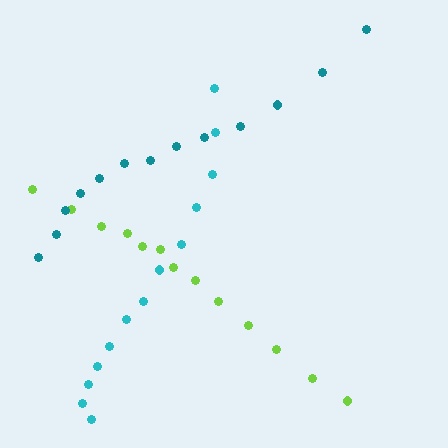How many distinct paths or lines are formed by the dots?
There are 3 distinct paths.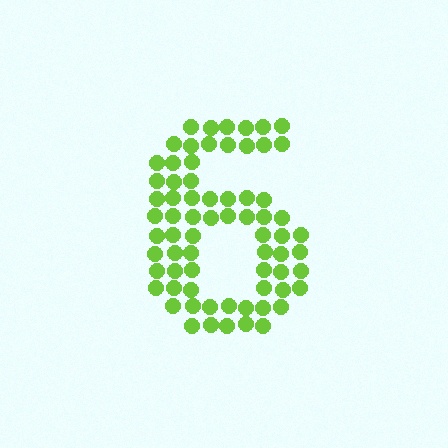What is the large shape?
The large shape is the digit 6.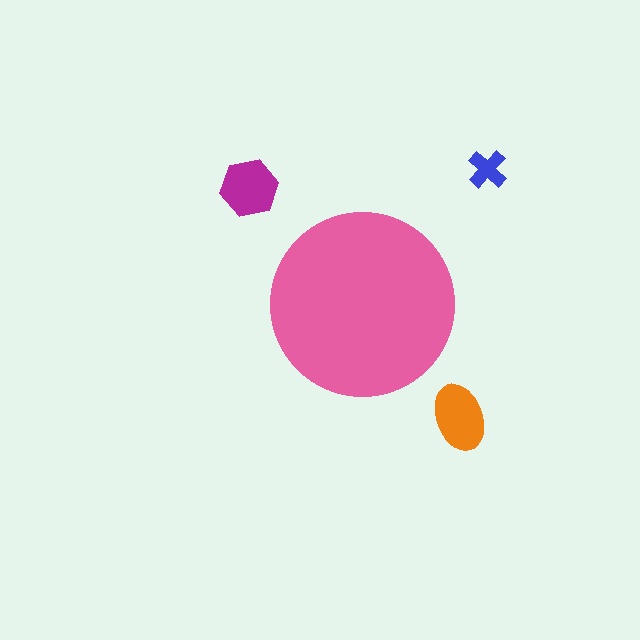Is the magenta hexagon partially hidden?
No, the magenta hexagon is fully visible.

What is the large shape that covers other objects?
A pink circle.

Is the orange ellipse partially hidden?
No, the orange ellipse is fully visible.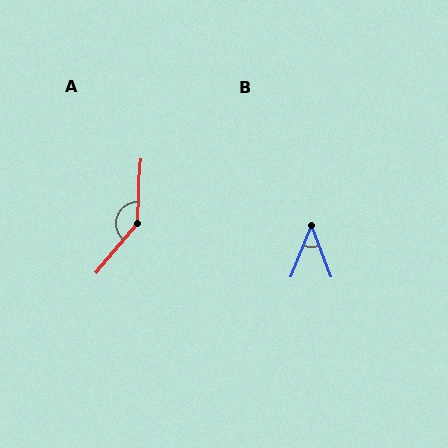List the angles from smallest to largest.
B (42°), A (142°).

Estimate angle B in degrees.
Approximately 42 degrees.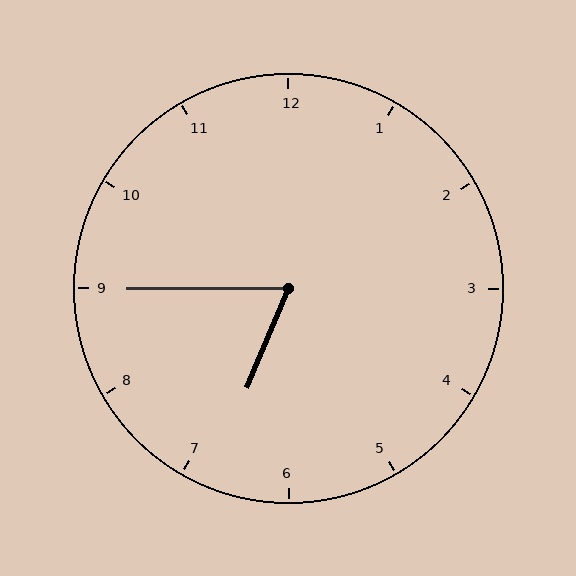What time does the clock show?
6:45.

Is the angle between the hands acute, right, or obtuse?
It is acute.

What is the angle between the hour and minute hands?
Approximately 68 degrees.